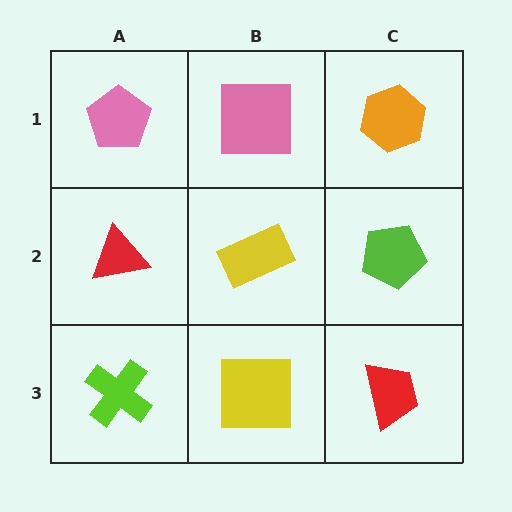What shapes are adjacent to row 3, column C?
A lime pentagon (row 2, column C), a yellow square (row 3, column B).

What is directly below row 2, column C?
A red trapezoid.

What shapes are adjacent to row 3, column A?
A red triangle (row 2, column A), a yellow square (row 3, column B).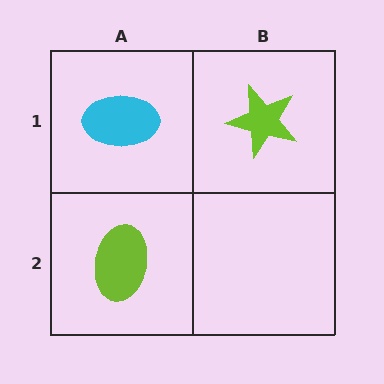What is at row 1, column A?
A cyan ellipse.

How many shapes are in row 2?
1 shape.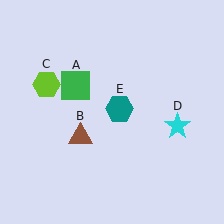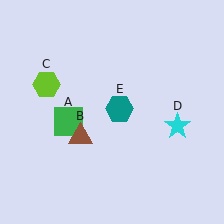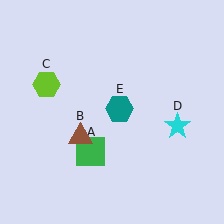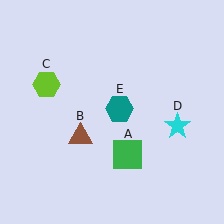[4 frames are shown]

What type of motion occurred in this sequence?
The green square (object A) rotated counterclockwise around the center of the scene.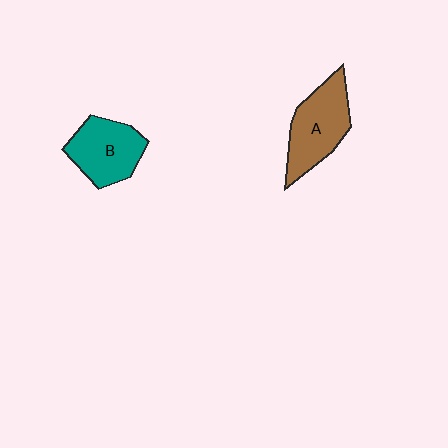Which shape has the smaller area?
Shape B (teal).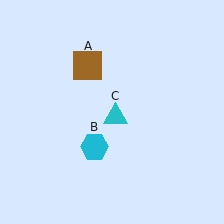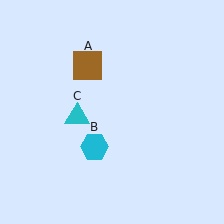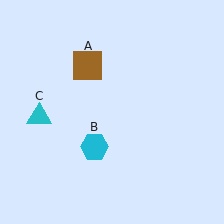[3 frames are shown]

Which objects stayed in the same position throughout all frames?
Brown square (object A) and cyan hexagon (object B) remained stationary.